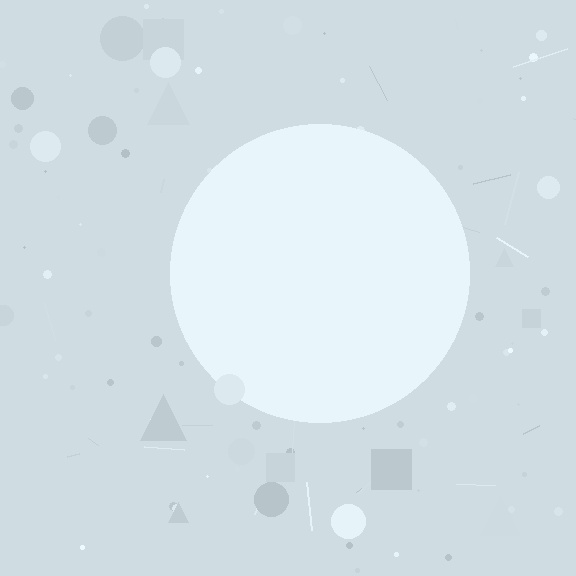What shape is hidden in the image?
A circle is hidden in the image.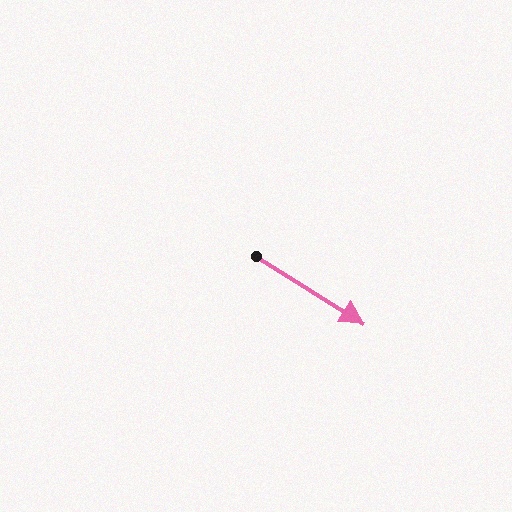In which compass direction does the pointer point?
Southeast.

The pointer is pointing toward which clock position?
Roughly 4 o'clock.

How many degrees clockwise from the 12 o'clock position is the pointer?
Approximately 122 degrees.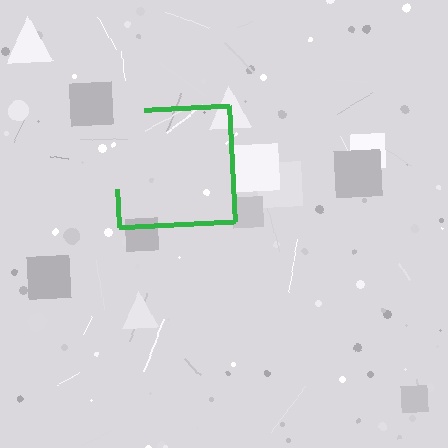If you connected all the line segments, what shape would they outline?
They would outline a square.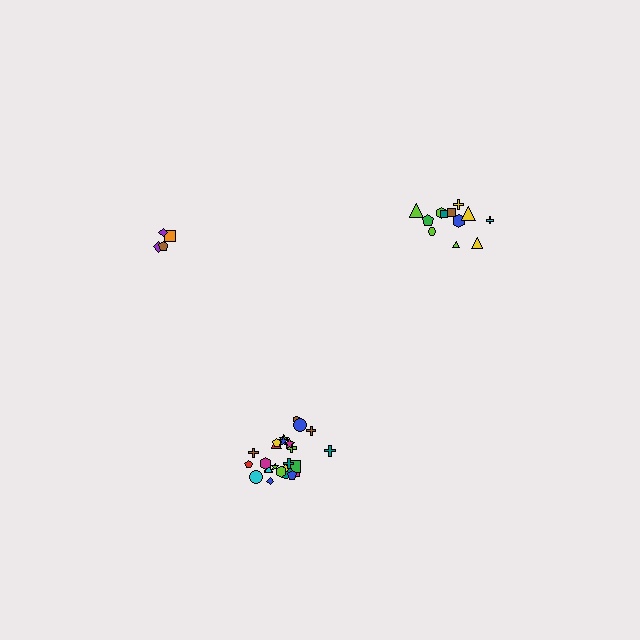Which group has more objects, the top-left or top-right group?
The top-right group.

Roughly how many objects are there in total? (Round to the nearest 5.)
Roughly 40 objects in total.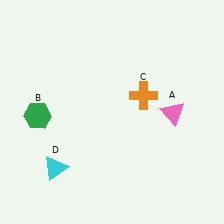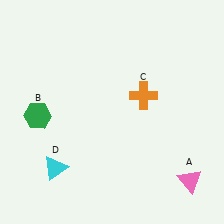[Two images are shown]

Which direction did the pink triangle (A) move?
The pink triangle (A) moved down.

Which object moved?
The pink triangle (A) moved down.